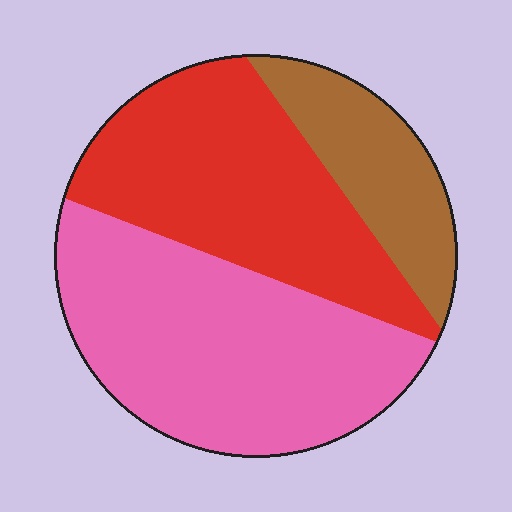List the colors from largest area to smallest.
From largest to smallest: pink, red, brown.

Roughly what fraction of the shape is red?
Red takes up between a quarter and a half of the shape.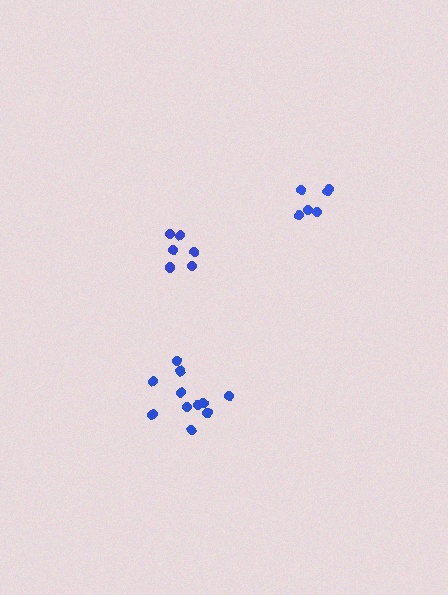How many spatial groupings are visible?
There are 3 spatial groupings.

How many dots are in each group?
Group 1: 6 dots, Group 2: 11 dots, Group 3: 6 dots (23 total).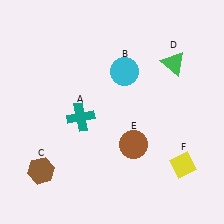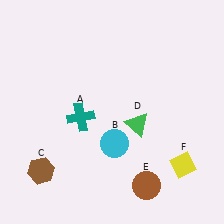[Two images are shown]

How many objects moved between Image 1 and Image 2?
3 objects moved between the two images.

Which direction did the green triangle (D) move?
The green triangle (D) moved down.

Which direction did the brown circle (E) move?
The brown circle (E) moved down.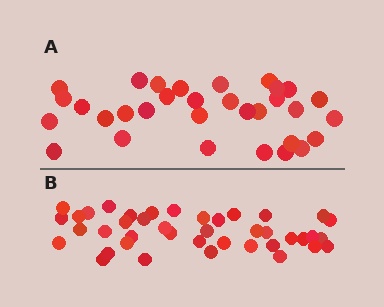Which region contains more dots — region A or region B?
Region B (the bottom region) has more dots.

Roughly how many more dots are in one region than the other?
Region B has roughly 8 or so more dots than region A.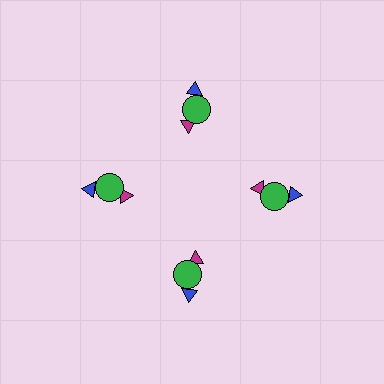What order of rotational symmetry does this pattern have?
This pattern has 4-fold rotational symmetry.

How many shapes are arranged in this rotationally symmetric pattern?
There are 12 shapes, arranged in 4 groups of 3.